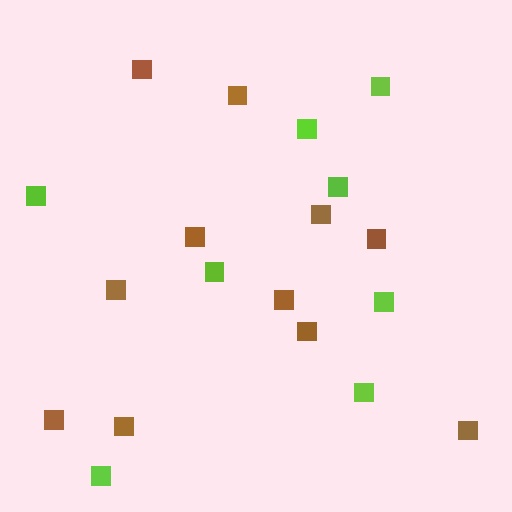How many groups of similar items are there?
There are 2 groups: one group of lime squares (8) and one group of brown squares (11).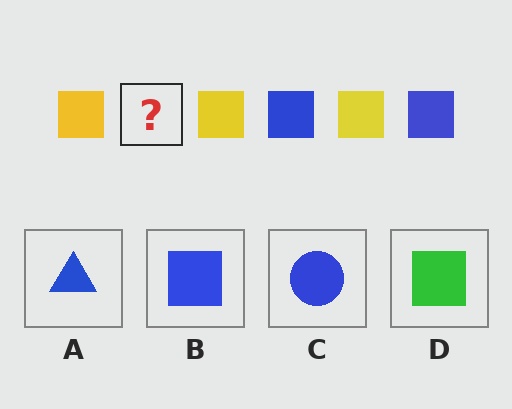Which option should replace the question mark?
Option B.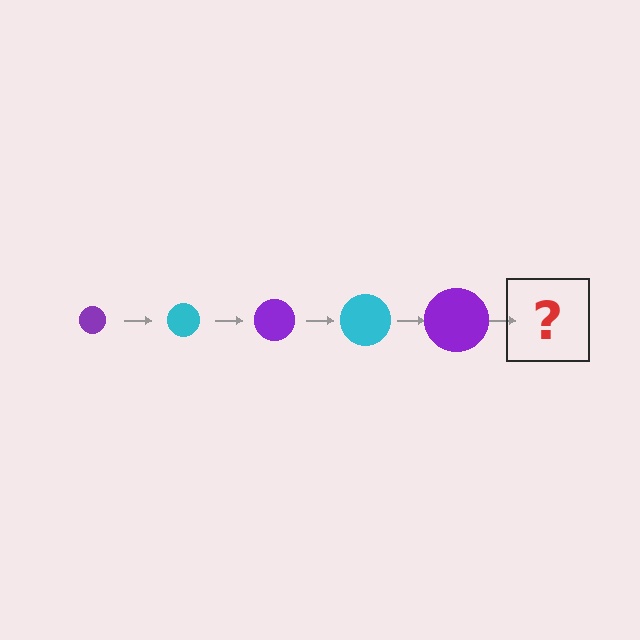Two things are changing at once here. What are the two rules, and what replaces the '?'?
The two rules are that the circle grows larger each step and the color cycles through purple and cyan. The '?' should be a cyan circle, larger than the previous one.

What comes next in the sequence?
The next element should be a cyan circle, larger than the previous one.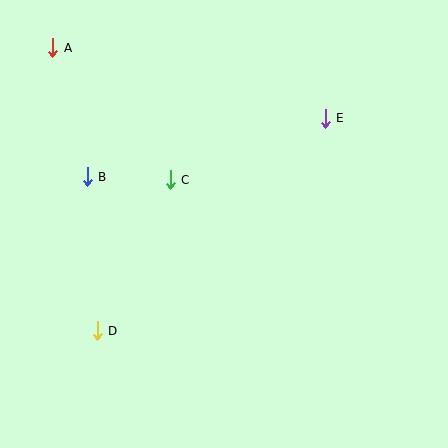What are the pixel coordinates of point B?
Point B is at (87, 177).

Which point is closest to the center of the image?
Point C at (170, 180) is closest to the center.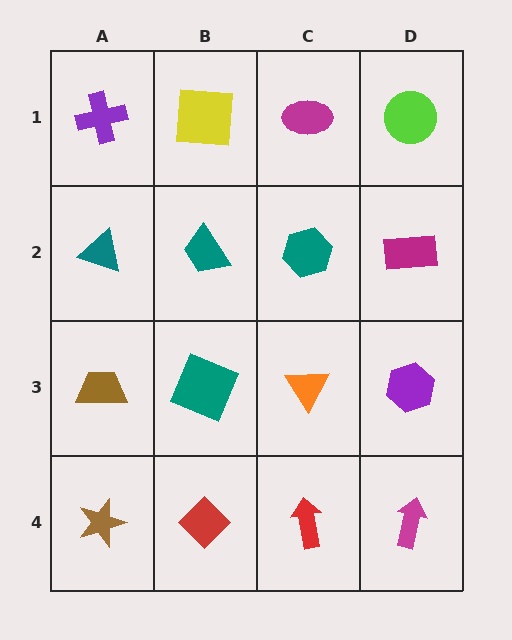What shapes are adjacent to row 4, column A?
A brown trapezoid (row 3, column A), a red diamond (row 4, column B).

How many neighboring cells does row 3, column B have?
4.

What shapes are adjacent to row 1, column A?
A teal triangle (row 2, column A), a yellow square (row 1, column B).